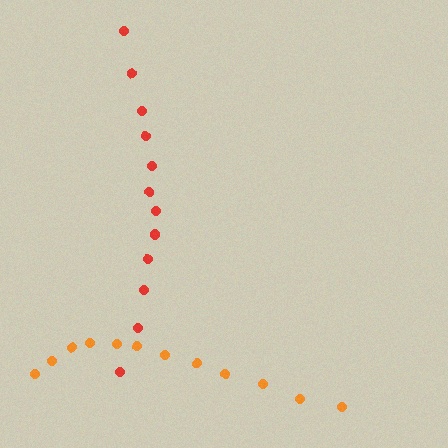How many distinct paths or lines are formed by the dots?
There are 2 distinct paths.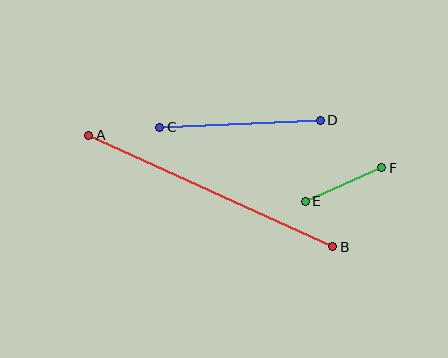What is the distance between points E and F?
The distance is approximately 84 pixels.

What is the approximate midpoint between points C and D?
The midpoint is at approximately (240, 124) pixels.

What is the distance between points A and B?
The distance is approximately 268 pixels.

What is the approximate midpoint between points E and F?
The midpoint is at approximately (344, 184) pixels.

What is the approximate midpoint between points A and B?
The midpoint is at approximately (211, 191) pixels.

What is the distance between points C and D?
The distance is approximately 161 pixels.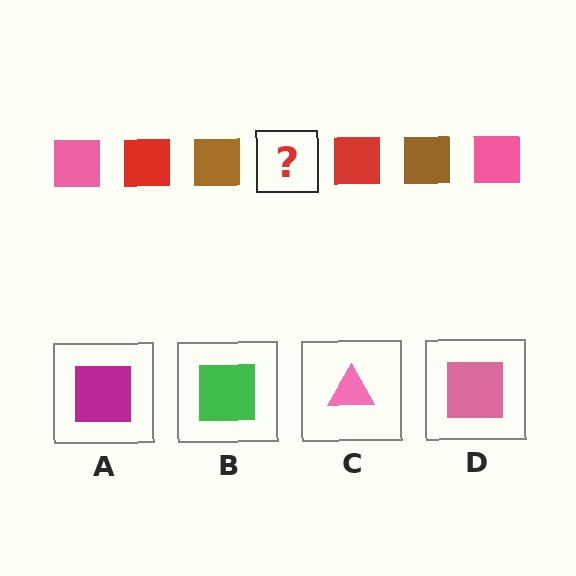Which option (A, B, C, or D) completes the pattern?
D.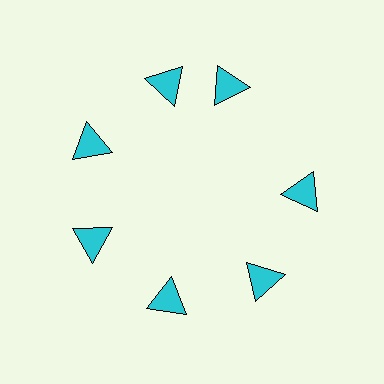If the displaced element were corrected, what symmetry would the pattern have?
It would have 7-fold rotational symmetry — the pattern would map onto itself every 51 degrees.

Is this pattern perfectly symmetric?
No. The 7 cyan triangles are arranged in a ring, but one element near the 1 o'clock position is rotated out of alignment along the ring, breaking the 7-fold rotational symmetry.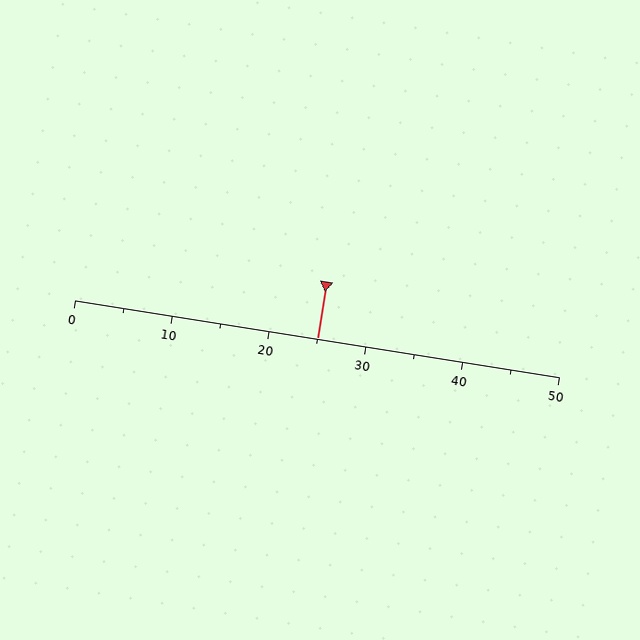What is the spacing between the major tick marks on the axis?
The major ticks are spaced 10 apart.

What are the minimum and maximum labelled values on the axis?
The axis runs from 0 to 50.